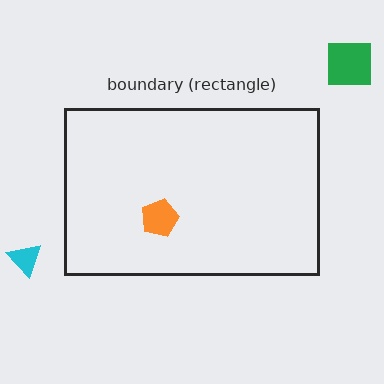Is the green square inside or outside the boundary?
Outside.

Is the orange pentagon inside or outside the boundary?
Inside.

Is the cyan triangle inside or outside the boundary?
Outside.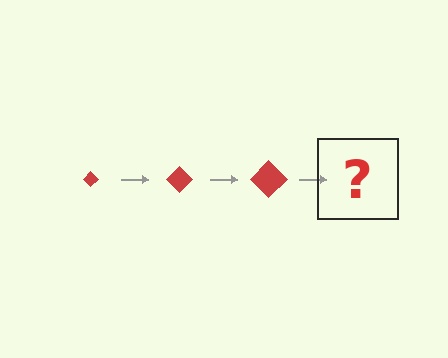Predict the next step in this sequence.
The next step is a red diamond, larger than the previous one.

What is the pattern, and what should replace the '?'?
The pattern is that the diamond gets progressively larger each step. The '?' should be a red diamond, larger than the previous one.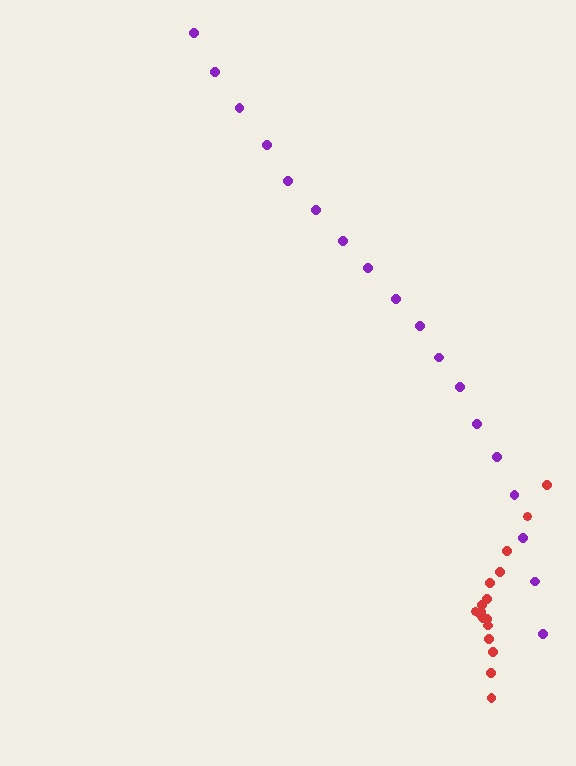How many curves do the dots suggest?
There are 2 distinct paths.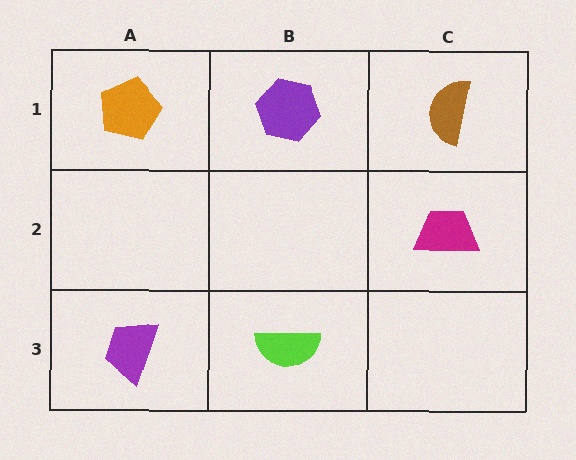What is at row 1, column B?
A purple hexagon.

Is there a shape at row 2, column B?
No, that cell is empty.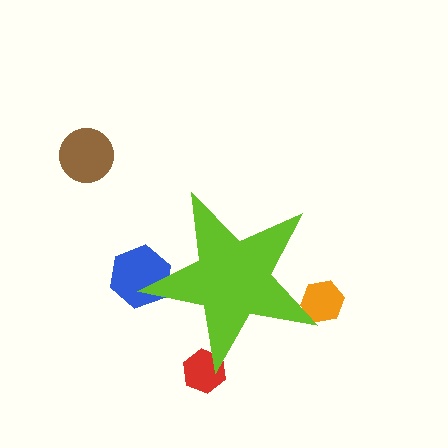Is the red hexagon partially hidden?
Yes, the red hexagon is partially hidden behind the lime star.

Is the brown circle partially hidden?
No, the brown circle is fully visible.